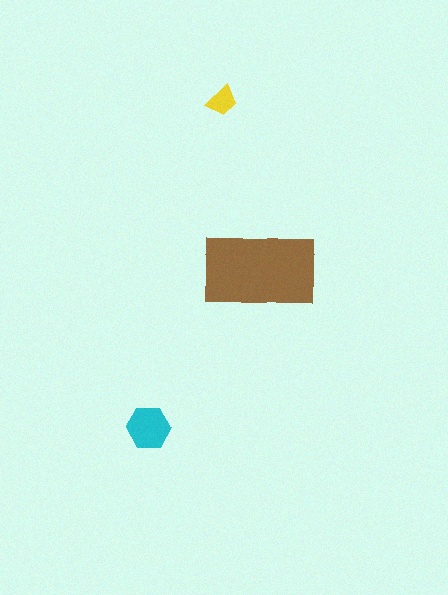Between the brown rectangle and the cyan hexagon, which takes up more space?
The brown rectangle.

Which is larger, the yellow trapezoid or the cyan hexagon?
The cyan hexagon.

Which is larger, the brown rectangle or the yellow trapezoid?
The brown rectangle.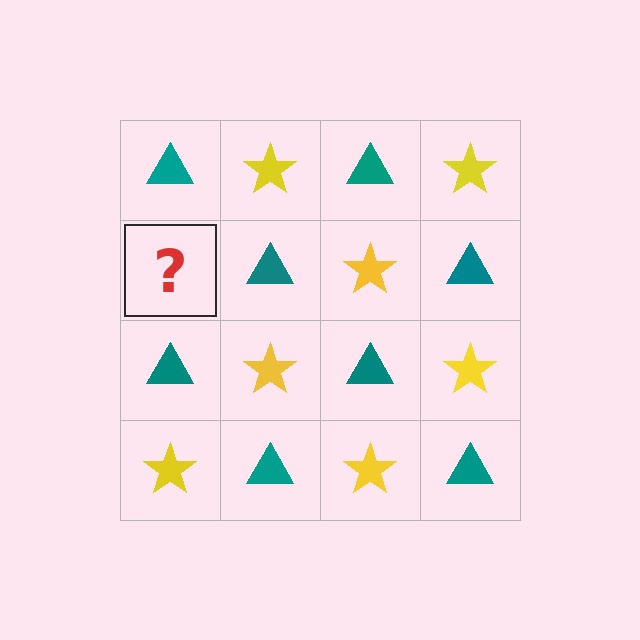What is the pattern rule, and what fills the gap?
The rule is that it alternates teal triangle and yellow star in a checkerboard pattern. The gap should be filled with a yellow star.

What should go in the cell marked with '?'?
The missing cell should contain a yellow star.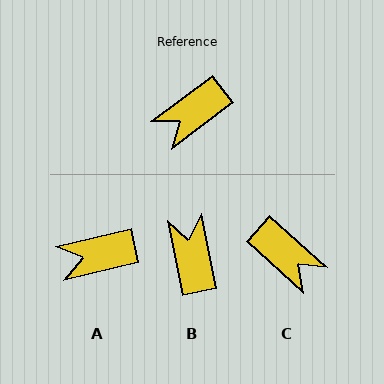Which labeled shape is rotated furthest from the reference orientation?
B, about 116 degrees away.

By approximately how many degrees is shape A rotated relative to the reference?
Approximately 24 degrees clockwise.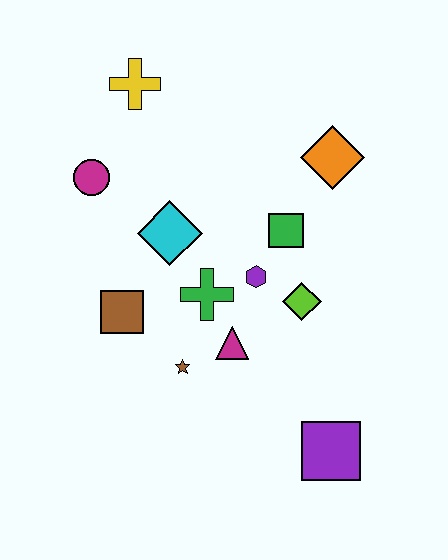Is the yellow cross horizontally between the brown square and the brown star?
Yes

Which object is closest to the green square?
The purple hexagon is closest to the green square.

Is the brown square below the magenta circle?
Yes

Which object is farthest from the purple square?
The yellow cross is farthest from the purple square.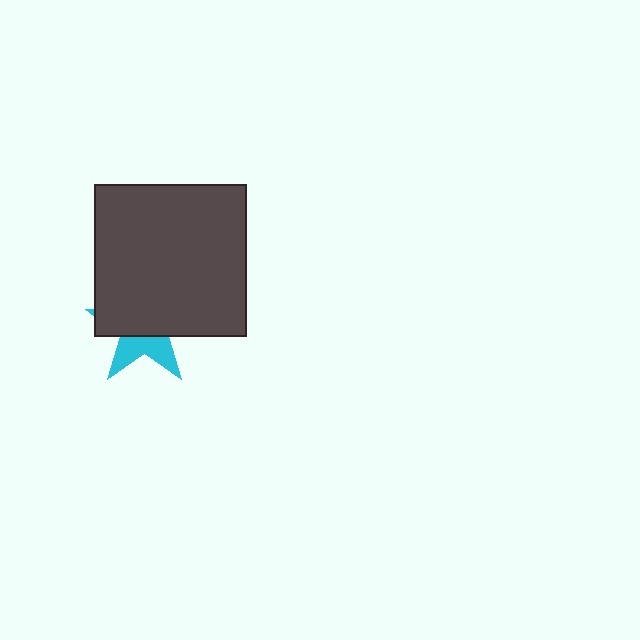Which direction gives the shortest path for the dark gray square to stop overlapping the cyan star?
Moving up gives the shortest separation.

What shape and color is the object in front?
The object in front is a dark gray square.